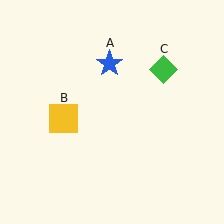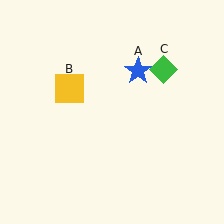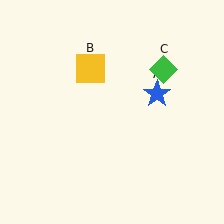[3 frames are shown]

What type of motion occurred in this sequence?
The blue star (object A), yellow square (object B) rotated clockwise around the center of the scene.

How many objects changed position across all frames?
2 objects changed position: blue star (object A), yellow square (object B).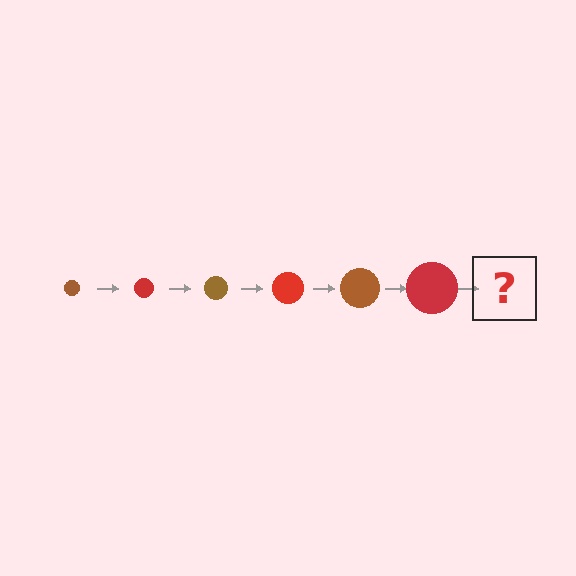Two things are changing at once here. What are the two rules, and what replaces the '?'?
The two rules are that the circle grows larger each step and the color cycles through brown and red. The '?' should be a brown circle, larger than the previous one.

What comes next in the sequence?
The next element should be a brown circle, larger than the previous one.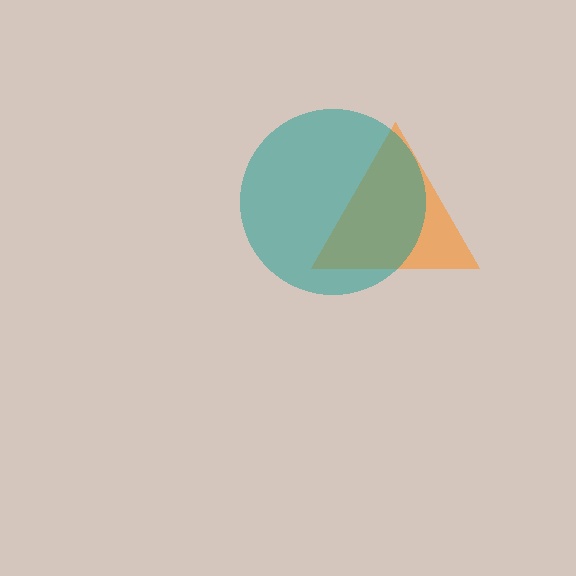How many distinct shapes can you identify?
There are 2 distinct shapes: an orange triangle, a teal circle.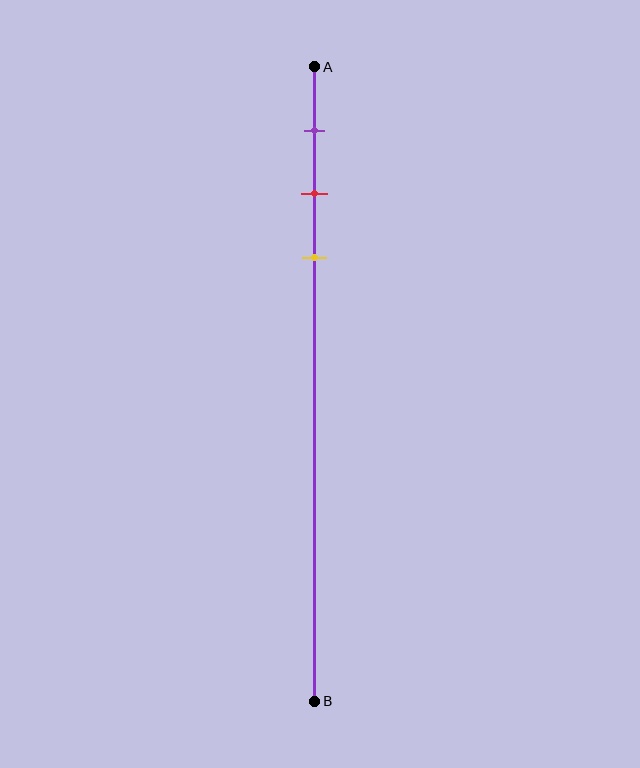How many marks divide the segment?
There are 3 marks dividing the segment.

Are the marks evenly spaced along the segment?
Yes, the marks are approximately evenly spaced.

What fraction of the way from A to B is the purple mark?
The purple mark is approximately 10% (0.1) of the way from A to B.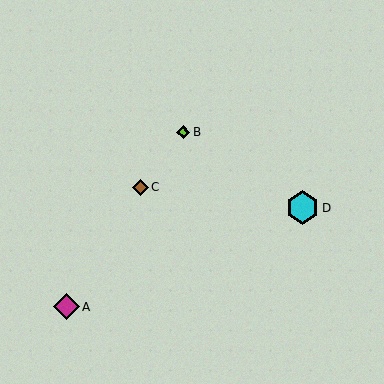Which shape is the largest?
The cyan hexagon (labeled D) is the largest.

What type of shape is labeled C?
Shape C is a brown diamond.